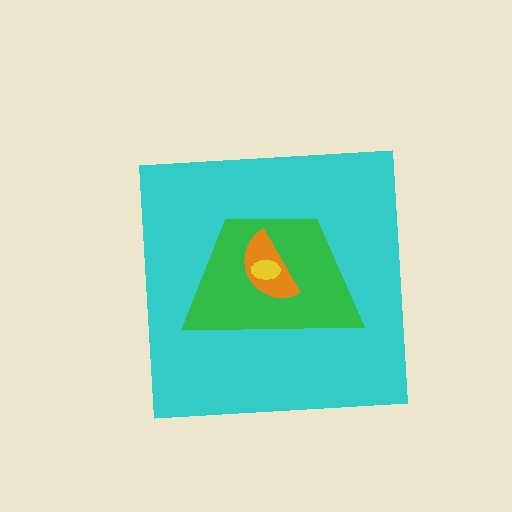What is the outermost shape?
The cyan square.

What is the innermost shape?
The yellow ellipse.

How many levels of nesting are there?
4.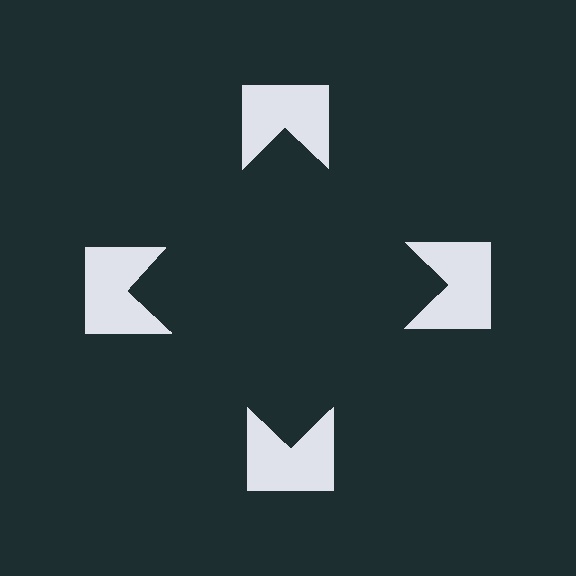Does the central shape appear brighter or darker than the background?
It typically appears slightly darker than the background, even though no actual brightness change is drawn.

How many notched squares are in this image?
There are 4 — one at each vertex of the illusory square.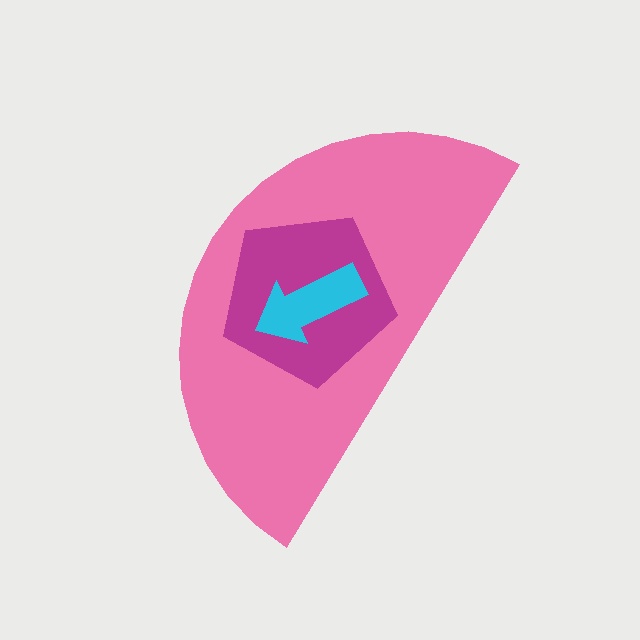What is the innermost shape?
The cyan arrow.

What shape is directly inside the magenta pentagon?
The cyan arrow.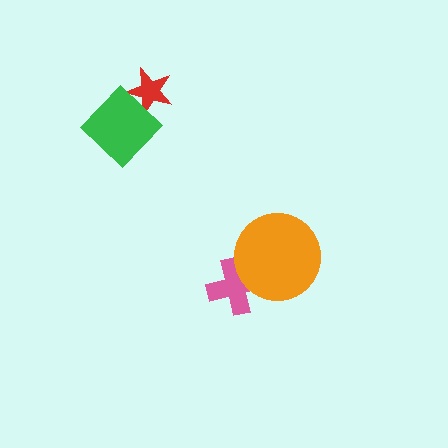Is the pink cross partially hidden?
Yes, it is partially covered by another shape.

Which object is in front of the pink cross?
The orange circle is in front of the pink cross.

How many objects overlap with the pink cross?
1 object overlaps with the pink cross.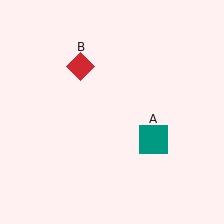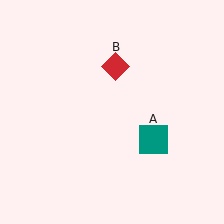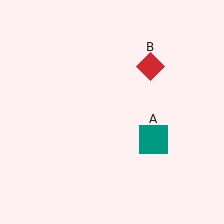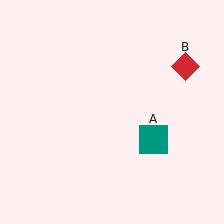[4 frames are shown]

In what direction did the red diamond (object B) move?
The red diamond (object B) moved right.